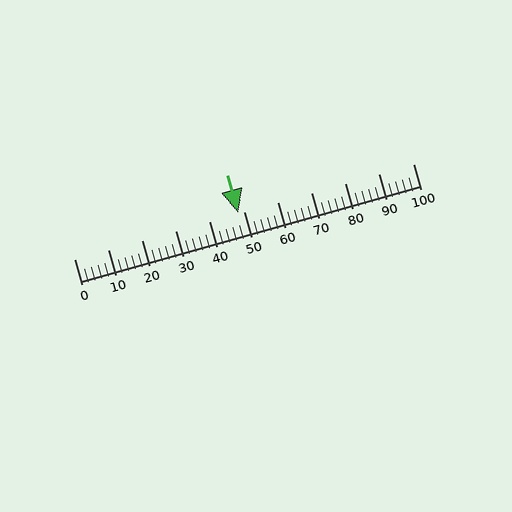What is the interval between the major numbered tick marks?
The major tick marks are spaced 10 units apart.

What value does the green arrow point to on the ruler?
The green arrow points to approximately 48.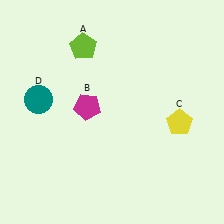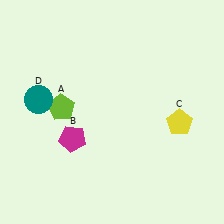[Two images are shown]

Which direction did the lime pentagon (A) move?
The lime pentagon (A) moved down.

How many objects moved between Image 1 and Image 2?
2 objects moved between the two images.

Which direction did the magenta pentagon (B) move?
The magenta pentagon (B) moved down.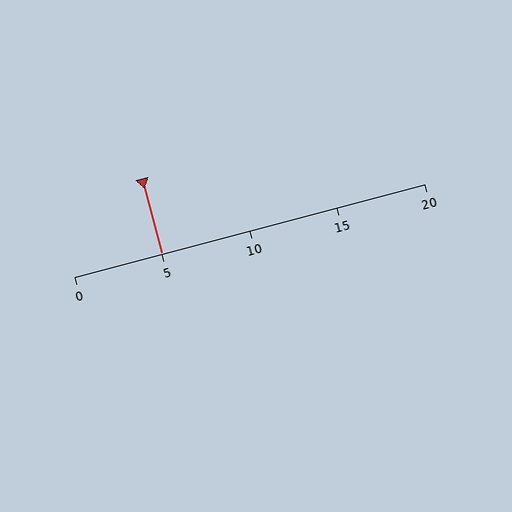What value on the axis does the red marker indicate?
The marker indicates approximately 5.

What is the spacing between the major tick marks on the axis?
The major ticks are spaced 5 apart.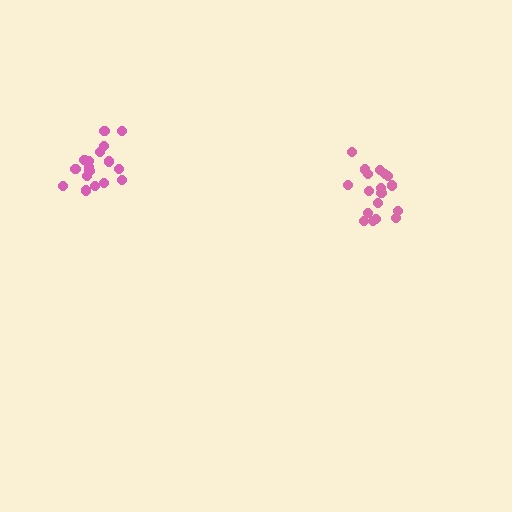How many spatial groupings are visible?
There are 2 spatial groupings.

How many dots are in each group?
Group 1: 17 dots, Group 2: 18 dots (35 total).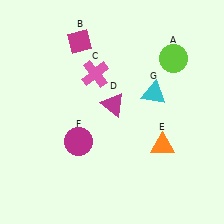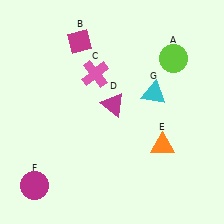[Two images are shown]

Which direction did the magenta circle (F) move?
The magenta circle (F) moved left.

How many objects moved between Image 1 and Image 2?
1 object moved between the two images.